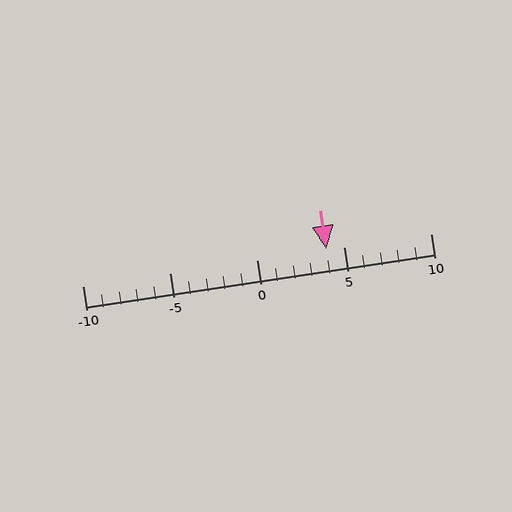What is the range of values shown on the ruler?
The ruler shows values from -10 to 10.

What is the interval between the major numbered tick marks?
The major tick marks are spaced 5 units apart.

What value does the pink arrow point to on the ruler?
The pink arrow points to approximately 4.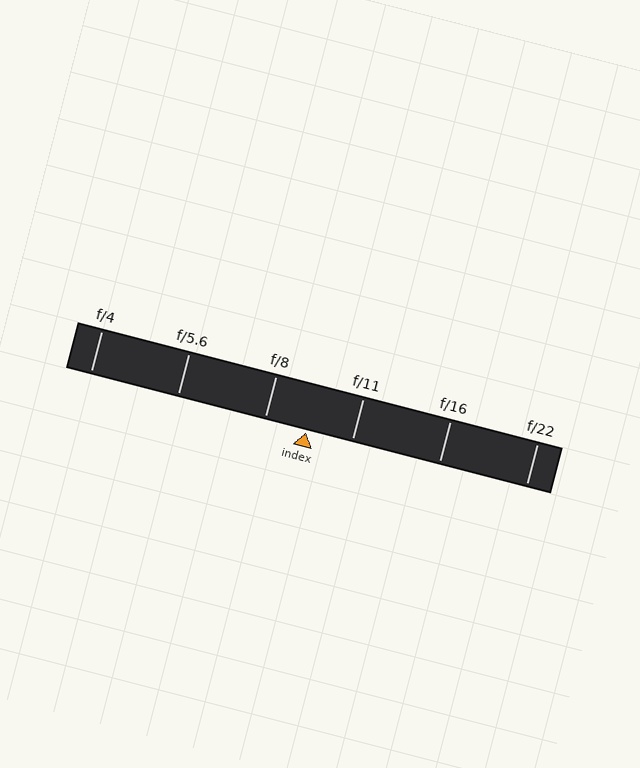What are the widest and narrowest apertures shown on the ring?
The widest aperture shown is f/4 and the narrowest is f/22.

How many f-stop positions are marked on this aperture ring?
There are 6 f-stop positions marked.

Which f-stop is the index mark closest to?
The index mark is closest to f/8.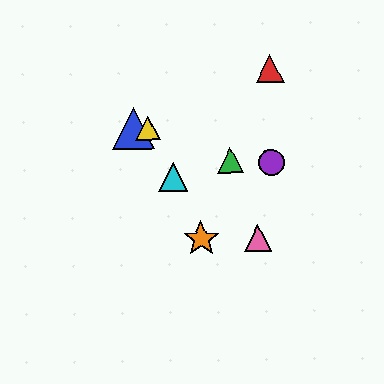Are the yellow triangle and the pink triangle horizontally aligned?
No, the yellow triangle is at y≈128 and the pink triangle is at y≈238.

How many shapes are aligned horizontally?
2 shapes (the blue triangle, the yellow triangle) are aligned horizontally.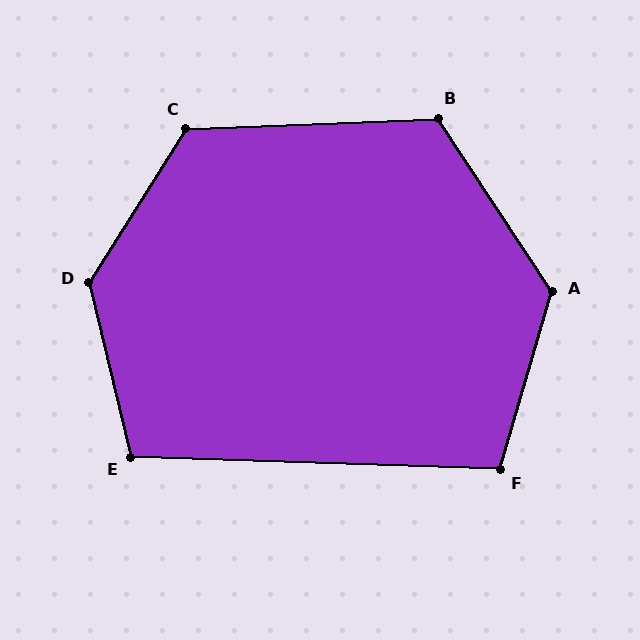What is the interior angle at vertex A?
Approximately 130 degrees (obtuse).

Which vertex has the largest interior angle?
D, at approximately 135 degrees.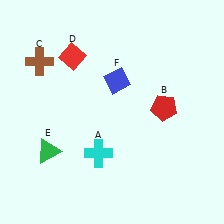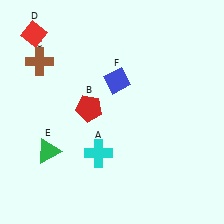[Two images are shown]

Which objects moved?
The objects that moved are: the red pentagon (B), the red diamond (D).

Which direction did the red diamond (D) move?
The red diamond (D) moved left.